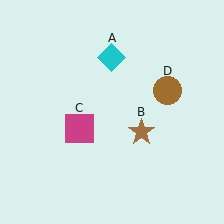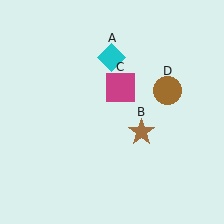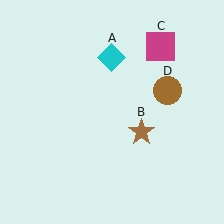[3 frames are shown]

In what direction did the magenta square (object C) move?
The magenta square (object C) moved up and to the right.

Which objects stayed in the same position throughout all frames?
Cyan diamond (object A) and brown star (object B) and brown circle (object D) remained stationary.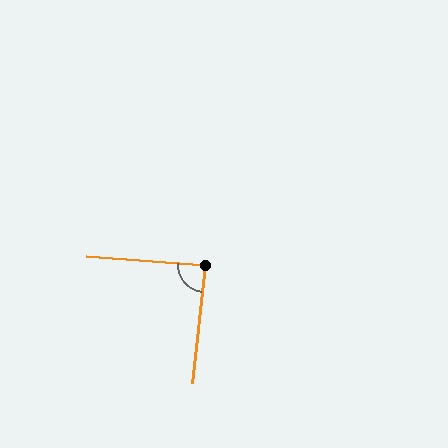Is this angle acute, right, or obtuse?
It is approximately a right angle.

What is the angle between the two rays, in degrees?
Approximately 88 degrees.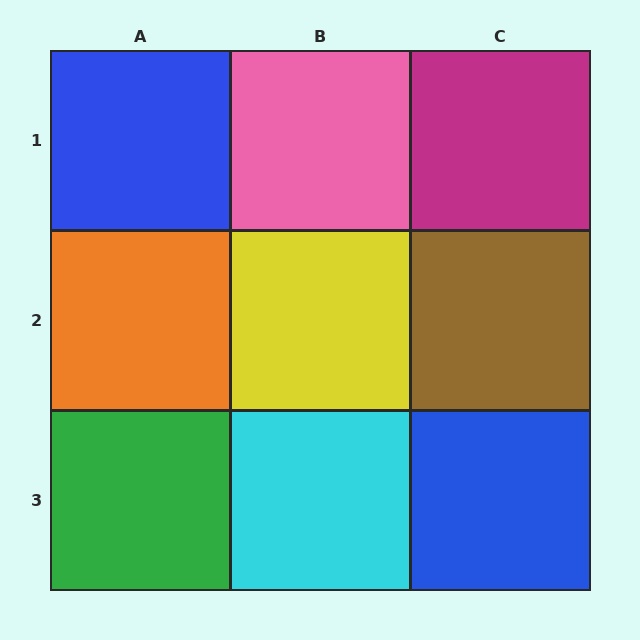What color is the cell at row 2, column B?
Yellow.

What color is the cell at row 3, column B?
Cyan.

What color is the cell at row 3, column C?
Blue.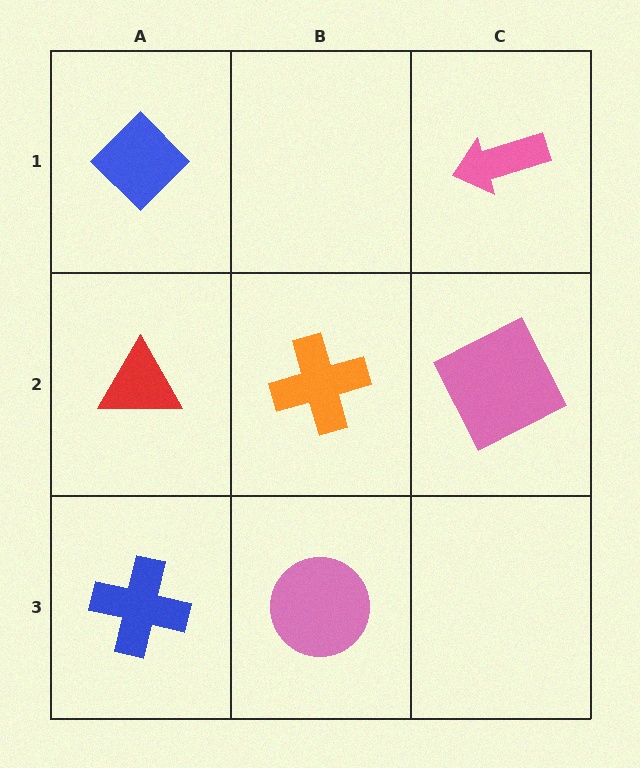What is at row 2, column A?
A red triangle.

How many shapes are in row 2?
3 shapes.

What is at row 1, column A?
A blue diamond.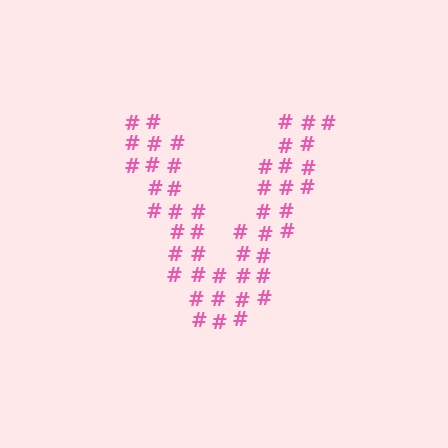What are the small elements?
The small elements are hash symbols.